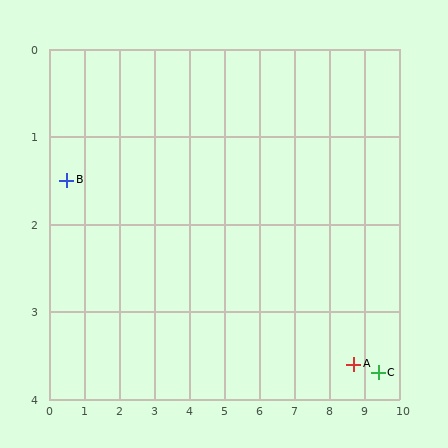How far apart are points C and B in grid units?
Points C and B are about 9.2 grid units apart.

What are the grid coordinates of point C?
Point C is at approximately (9.4, 3.7).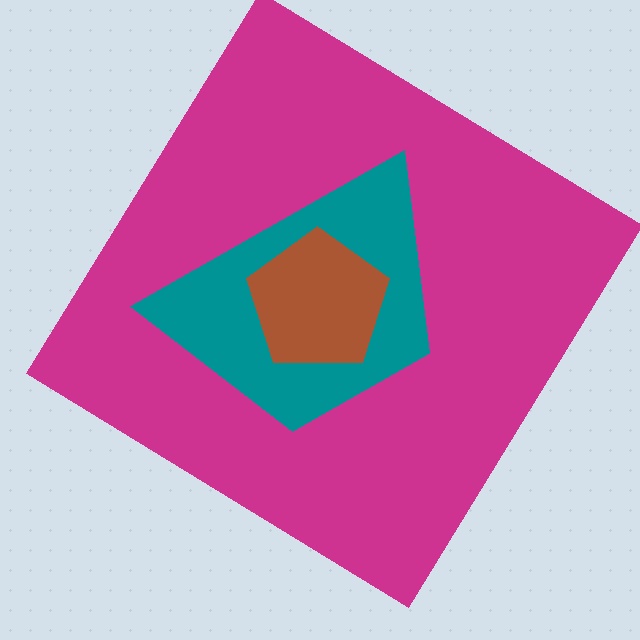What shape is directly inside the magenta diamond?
The teal trapezoid.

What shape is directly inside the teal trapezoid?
The brown pentagon.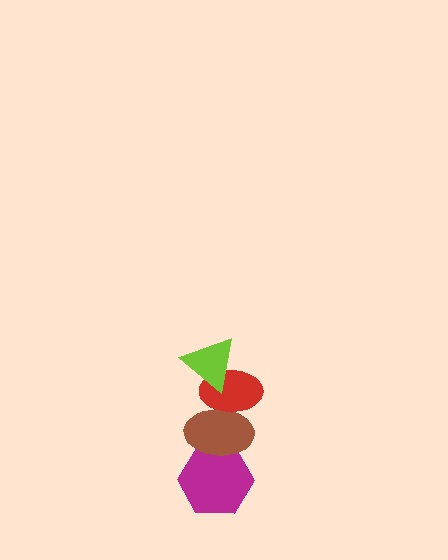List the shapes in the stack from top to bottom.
From top to bottom: the lime triangle, the red ellipse, the brown ellipse, the magenta hexagon.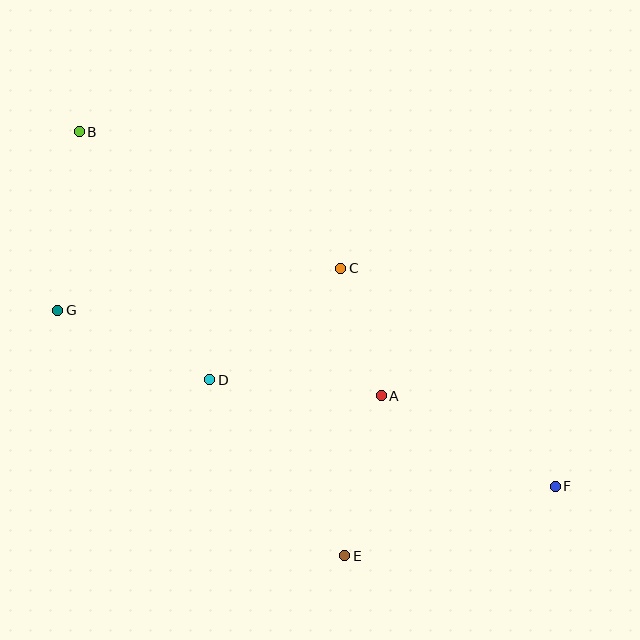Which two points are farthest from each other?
Points B and F are farthest from each other.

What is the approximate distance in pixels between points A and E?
The distance between A and E is approximately 164 pixels.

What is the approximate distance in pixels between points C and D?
The distance between C and D is approximately 172 pixels.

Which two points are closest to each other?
Points A and C are closest to each other.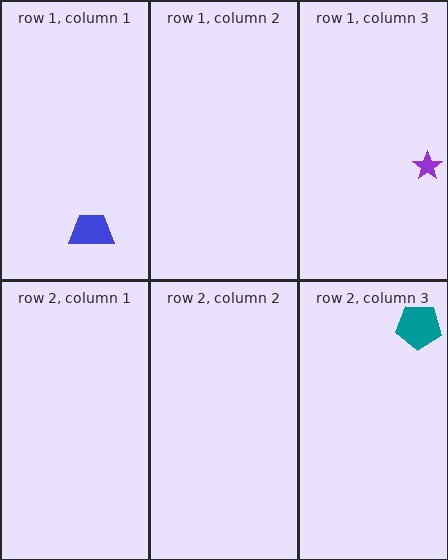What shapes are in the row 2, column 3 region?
The teal pentagon.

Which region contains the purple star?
The row 1, column 3 region.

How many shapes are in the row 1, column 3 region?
1.